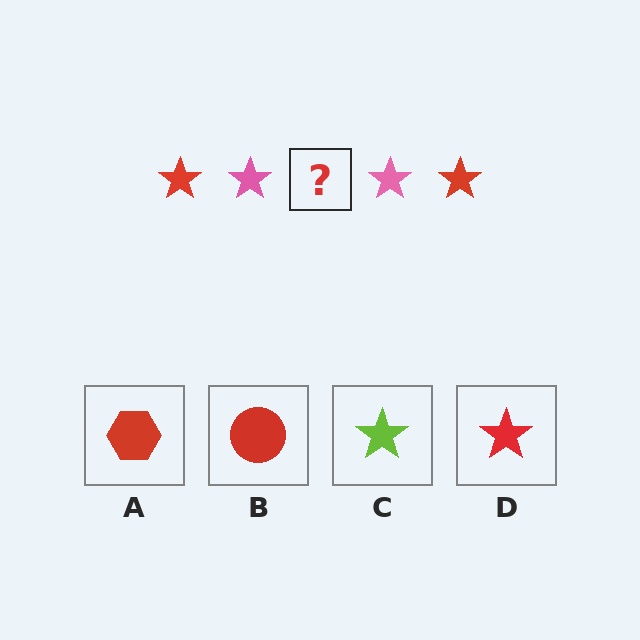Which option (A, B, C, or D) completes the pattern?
D.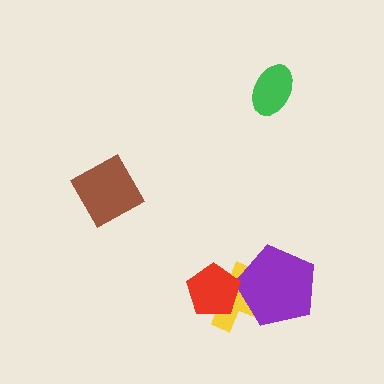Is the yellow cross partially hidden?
Yes, it is partially covered by another shape.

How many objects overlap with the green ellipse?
0 objects overlap with the green ellipse.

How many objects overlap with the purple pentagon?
2 objects overlap with the purple pentagon.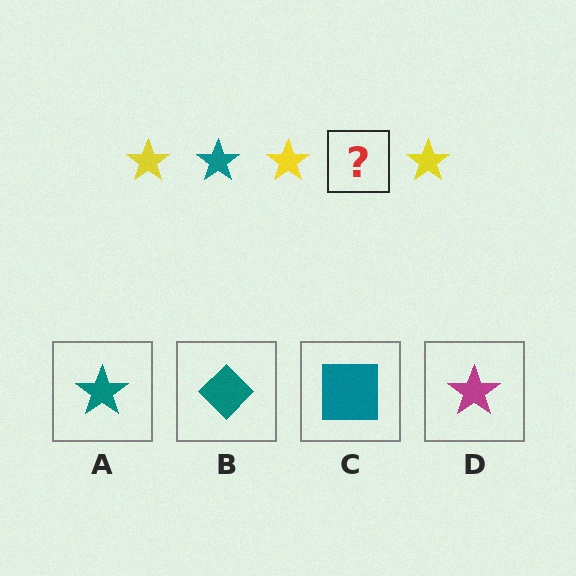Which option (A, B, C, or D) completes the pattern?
A.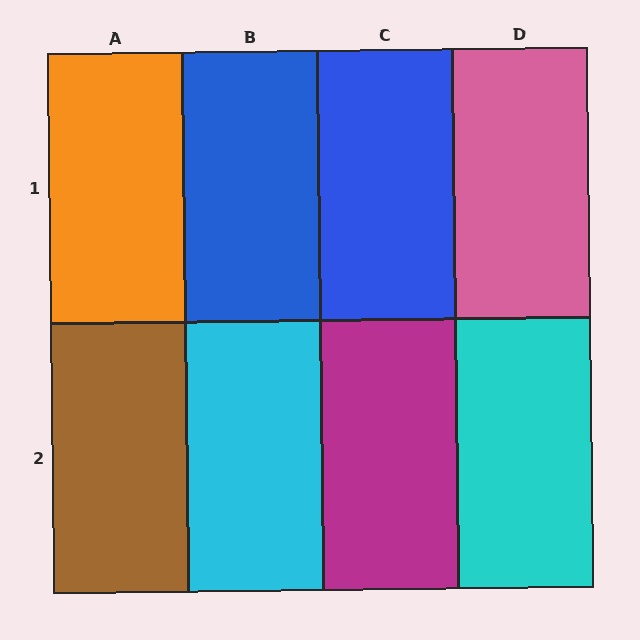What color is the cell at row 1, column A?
Orange.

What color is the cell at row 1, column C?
Blue.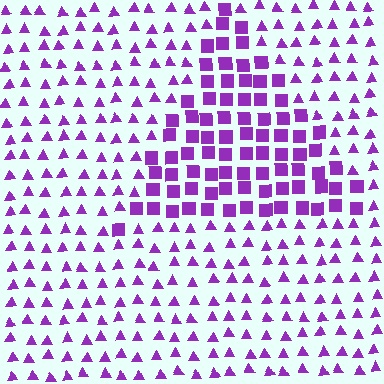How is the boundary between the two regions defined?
The boundary is defined by a change in element shape: squares inside vs. triangles outside. All elements share the same color and spacing.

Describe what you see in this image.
The image is filled with small purple elements arranged in a uniform grid. A triangle-shaped region contains squares, while the surrounding area contains triangles. The boundary is defined purely by the change in element shape.